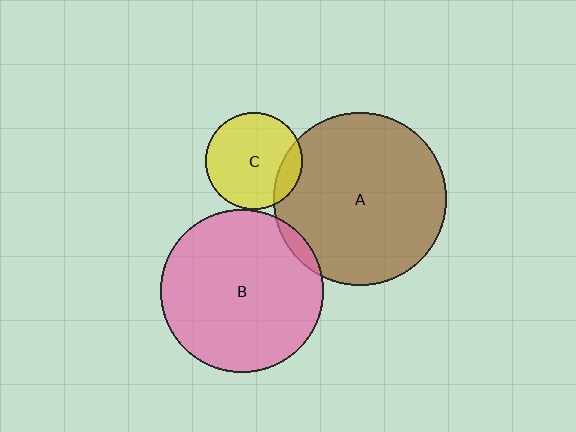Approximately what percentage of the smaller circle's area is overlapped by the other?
Approximately 5%.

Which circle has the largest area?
Circle A (brown).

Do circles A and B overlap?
Yes.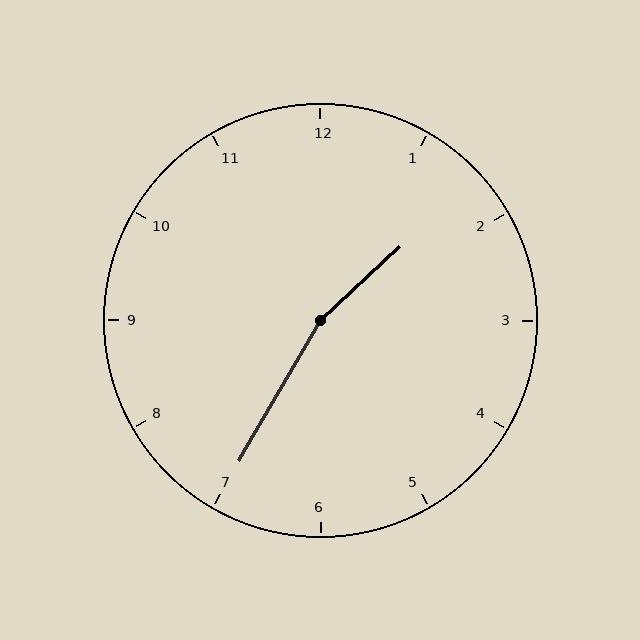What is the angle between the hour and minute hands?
Approximately 162 degrees.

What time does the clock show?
1:35.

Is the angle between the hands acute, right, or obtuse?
It is obtuse.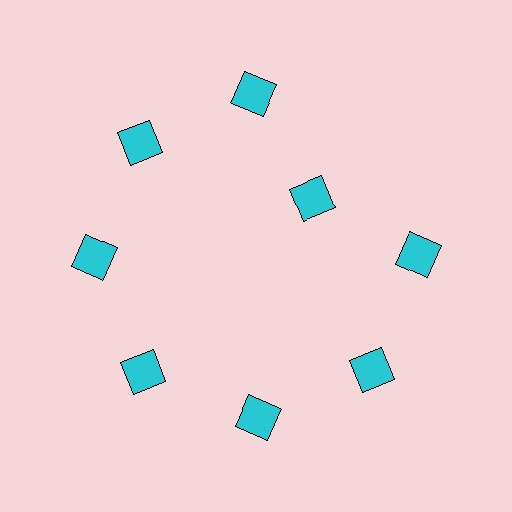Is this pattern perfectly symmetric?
No. The 8 cyan diamonds are arranged in a ring, but one element near the 2 o'clock position is pulled inward toward the center, breaking the 8-fold rotational symmetry.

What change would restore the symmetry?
The symmetry would be restored by moving it outward, back onto the ring so that all 8 diamonds sit at equal angles and equal distance from the center.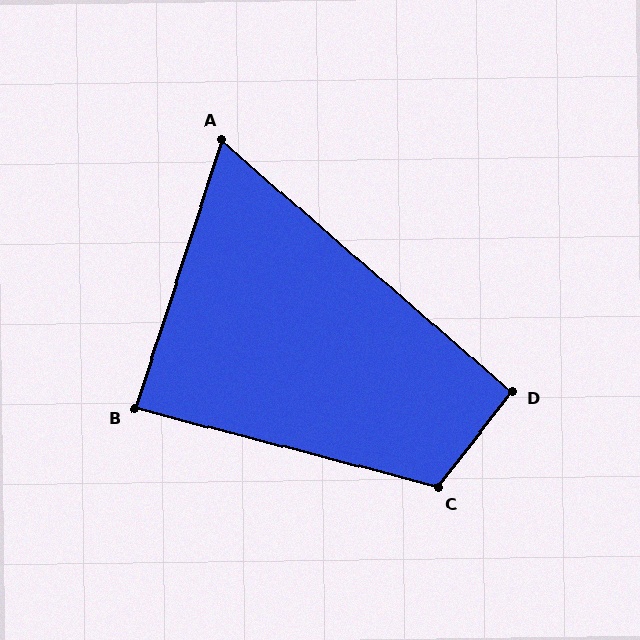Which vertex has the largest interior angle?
C, at approximately 113 degrees.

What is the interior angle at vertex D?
Approximately 93 degrees (approximately right).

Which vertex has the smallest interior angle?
A, at approximately 67 degrees.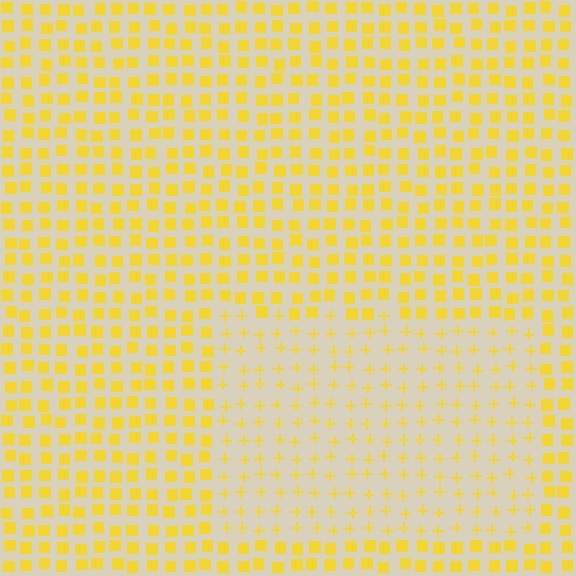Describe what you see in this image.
The image is filled with small yellow elements arranged in a uniform grid. A rectangle-shaped region contains plus signs, while the surrounding area contains squares. The boundary is defined purely by the change in element shape.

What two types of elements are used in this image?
The image uses plus signs inside the rectangle region and squares outside it.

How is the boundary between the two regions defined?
The boundary is defined by a change in element shape: plus signs inside vs. squares outside. All elements share the same color and spacing.